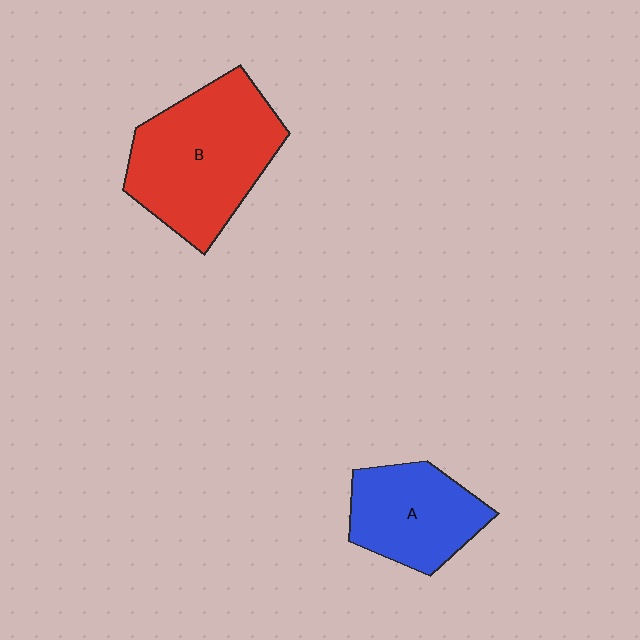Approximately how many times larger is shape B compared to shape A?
Approximately 1.6 times.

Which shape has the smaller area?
Shape A (blue).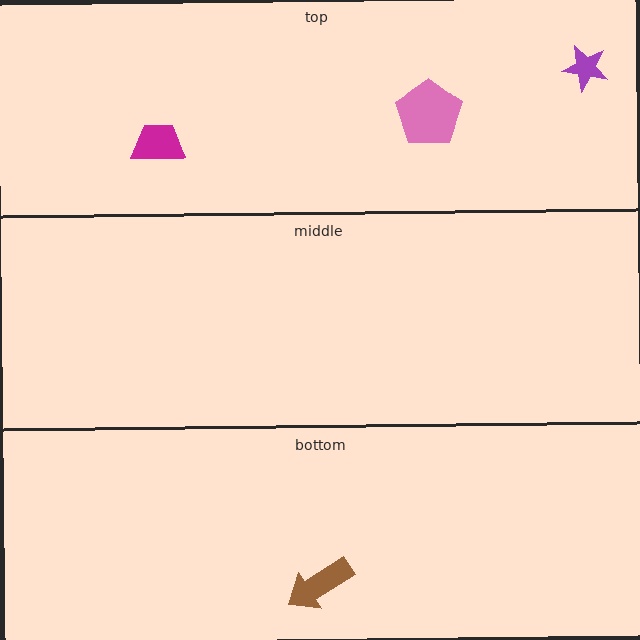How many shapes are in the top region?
3.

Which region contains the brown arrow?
The bottom region.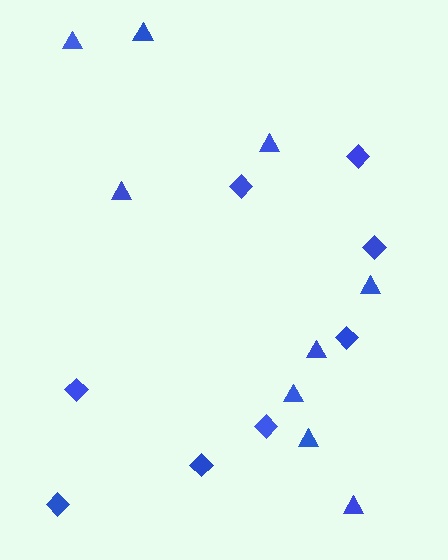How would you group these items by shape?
There are 2 groups: one group of triangles (9) and one group of diamonds (8).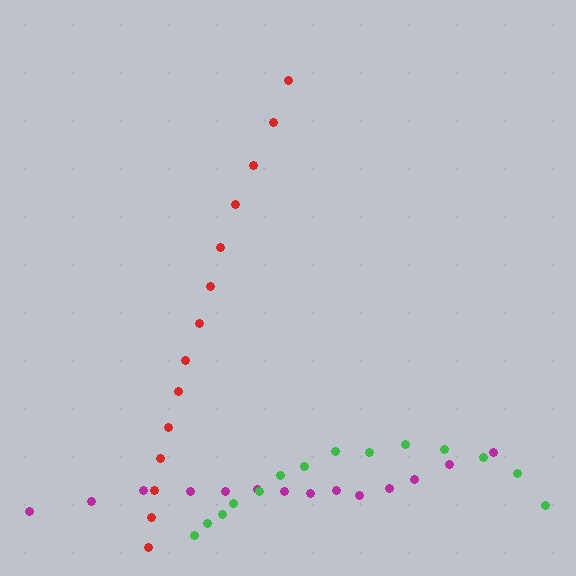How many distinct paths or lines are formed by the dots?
There are 3 distinct paths.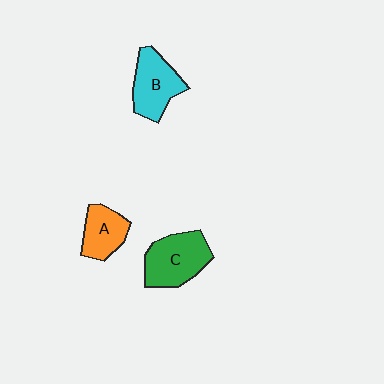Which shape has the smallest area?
Shape A (orange).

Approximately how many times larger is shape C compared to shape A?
Approximately 1.5 times.